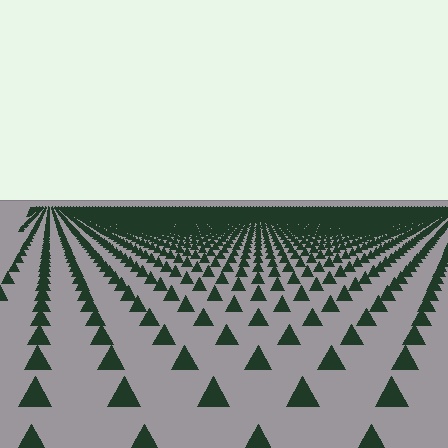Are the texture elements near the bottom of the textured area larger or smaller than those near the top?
Larger. Near the bottom, elements are closer to the viewer and appear at a bigger on-screen size.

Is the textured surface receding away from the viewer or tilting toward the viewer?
The surface is receding away from the viewer. Texture elements get smaller and denser toward the top.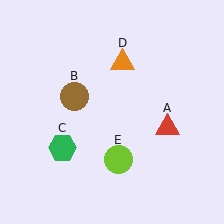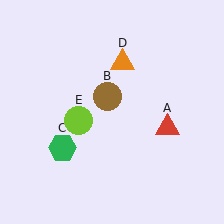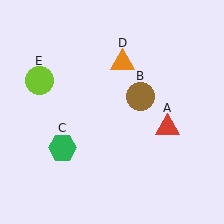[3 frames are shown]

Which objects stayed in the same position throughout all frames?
Red triangle (object A) and green hexagon (object C) and orange triangle (object D) remained stationary.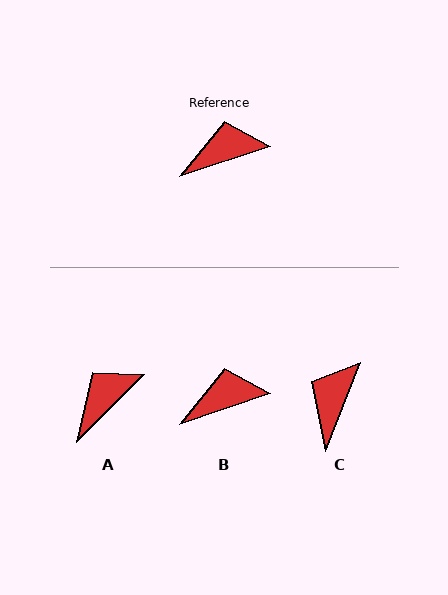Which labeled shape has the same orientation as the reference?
B.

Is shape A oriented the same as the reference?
No, it is off by about 26 degrees.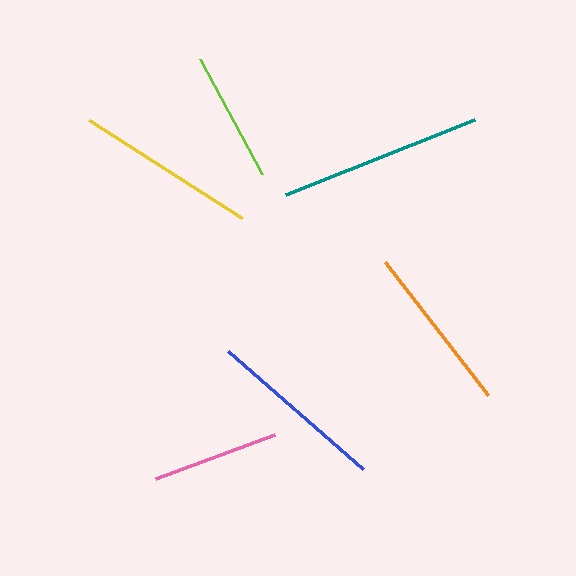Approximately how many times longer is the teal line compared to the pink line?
The teal line is approximately 1.6 times the length of the pink line.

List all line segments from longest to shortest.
From longest to shortest: teal, yellow, blue, orange, lime, pink.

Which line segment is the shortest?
The pink line is the shortest at approximately 127 pixels.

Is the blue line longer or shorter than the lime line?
The blue line is longer than the lime line.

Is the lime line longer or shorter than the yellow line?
The yellow line is longer than the lime line.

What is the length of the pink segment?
The pink segment is approximately 127 pixels long.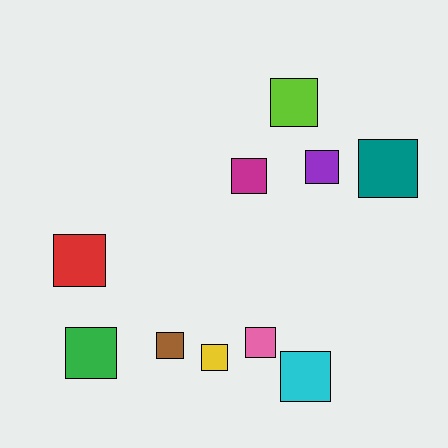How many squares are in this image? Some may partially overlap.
There are 10 squares.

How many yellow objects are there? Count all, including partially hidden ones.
There is 1 yellow object.